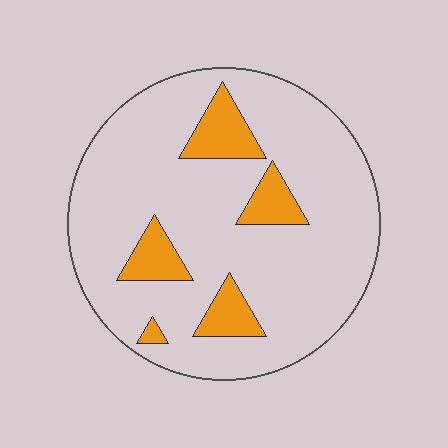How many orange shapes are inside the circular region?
5.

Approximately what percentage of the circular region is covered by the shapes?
Approximately 15%.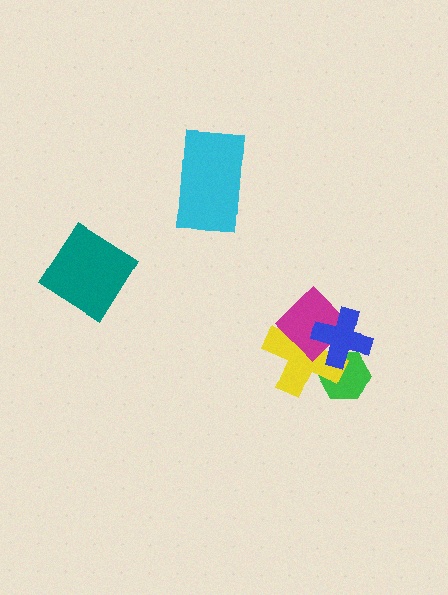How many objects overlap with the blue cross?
3 objects overlap with the blue cross.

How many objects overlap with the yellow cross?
3 objects overlap with the yellow cross.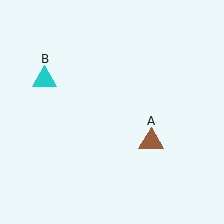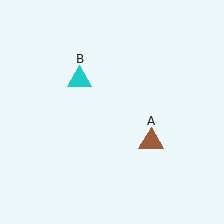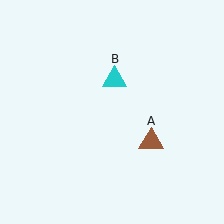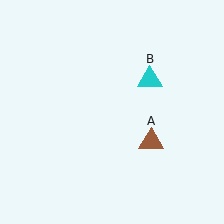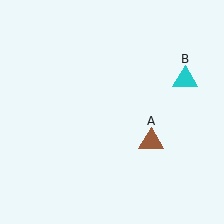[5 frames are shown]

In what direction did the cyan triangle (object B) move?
The cyan triangle (object B) moved right.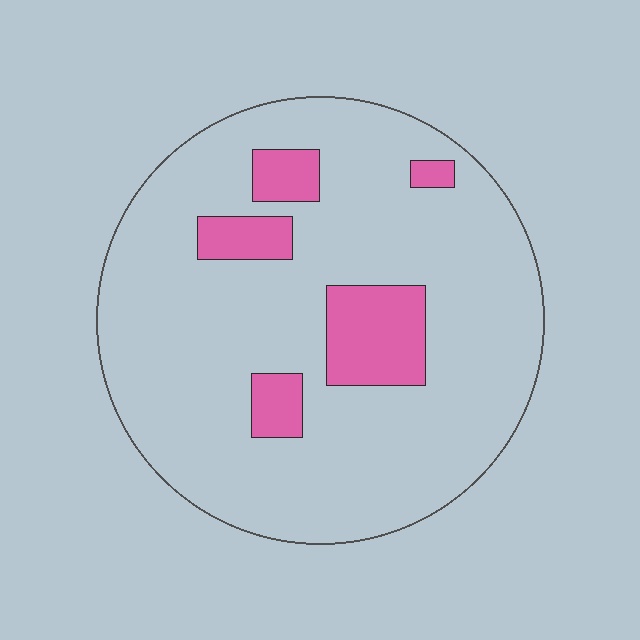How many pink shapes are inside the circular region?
5.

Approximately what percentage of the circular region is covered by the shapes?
Approximately 15%.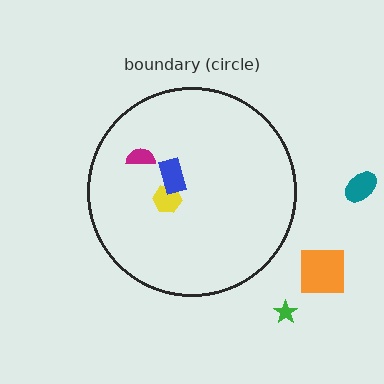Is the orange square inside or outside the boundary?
Outside.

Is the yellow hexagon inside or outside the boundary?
Inside.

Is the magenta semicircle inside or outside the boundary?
Inside.